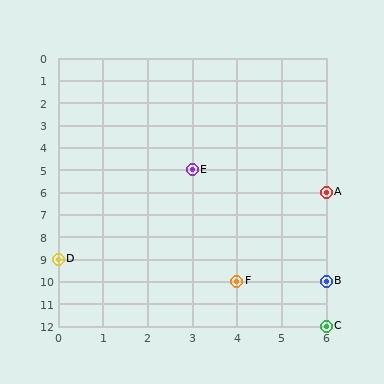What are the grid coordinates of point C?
Point C is at grid coordinates (6, 12).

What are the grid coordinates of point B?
Point B is at grid coordinates (6, 10).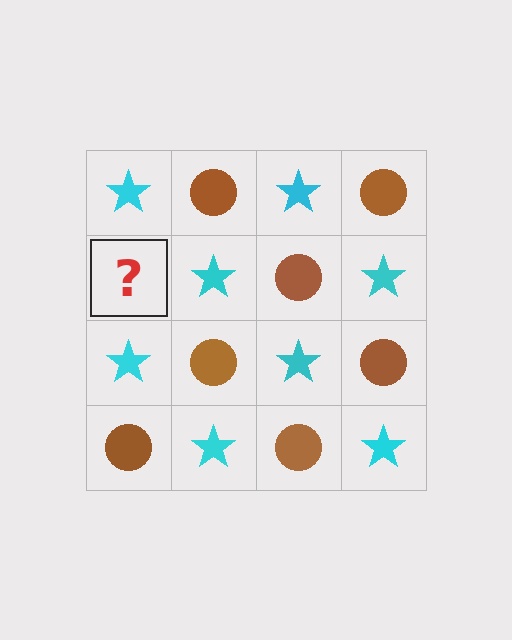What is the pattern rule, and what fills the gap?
The rule is that it alternates cyan star and brown circle in a checkerboard pattern. The gap should be filled with a brown circle.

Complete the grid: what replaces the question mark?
The question mark should be replaced with a brown circle.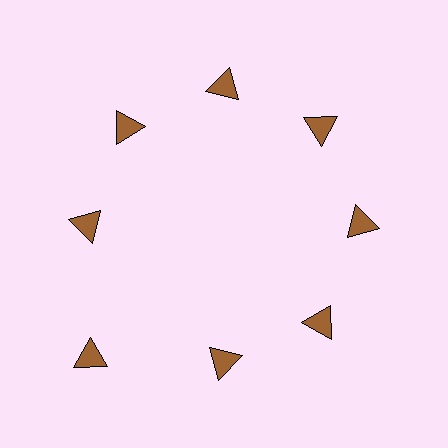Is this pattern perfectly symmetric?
No. The 8 brown triangles are arranged in a ring, but one element near the 8 o'clock position is pushed outward from the center, breaking the 8-fold rotational symmetry.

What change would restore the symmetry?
The symmetry would be restored by moving it inward, back onto the ring so that all 8 triangles sit at equal angles and equal distance from the center.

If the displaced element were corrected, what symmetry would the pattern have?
It would have 8-fold rotational symmetry — the pattern would map onto itself every 45 degrees.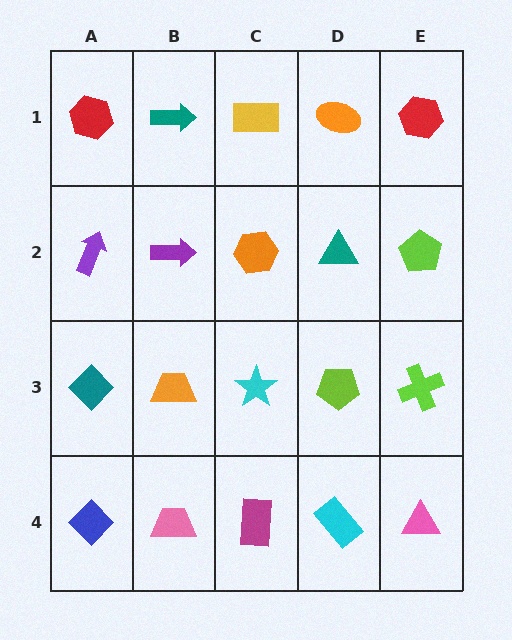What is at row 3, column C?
A cyan star.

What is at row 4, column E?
A pink triangle.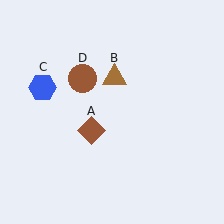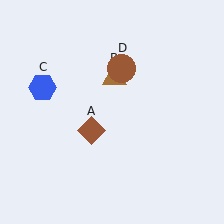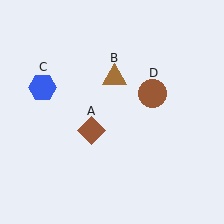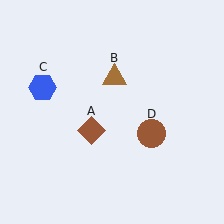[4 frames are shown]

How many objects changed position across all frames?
1 object changed position: brown circle (object D).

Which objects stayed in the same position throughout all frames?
Brown diamond (object A) and brown triangle (object B) and blue hexagon (object C) remained stationary.